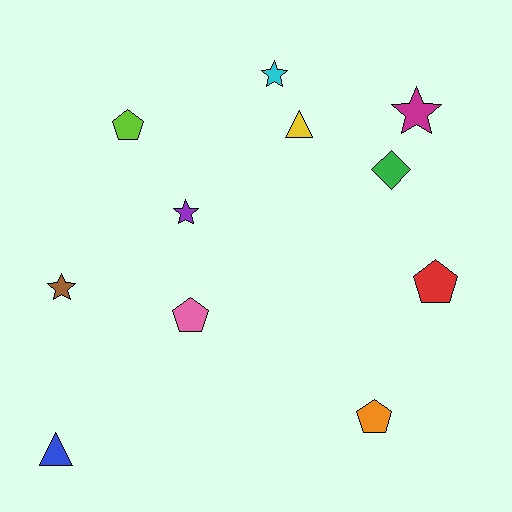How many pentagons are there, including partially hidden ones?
There are 4 pentagons.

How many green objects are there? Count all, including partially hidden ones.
There is 1 green object.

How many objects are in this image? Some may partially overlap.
There are 11 objects.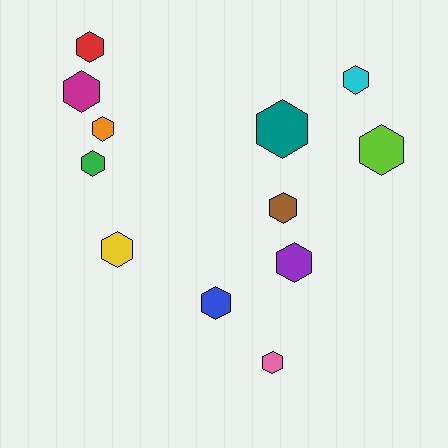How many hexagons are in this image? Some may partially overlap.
There are 12 hexagons.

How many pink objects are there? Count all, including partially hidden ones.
There is 1 pink object.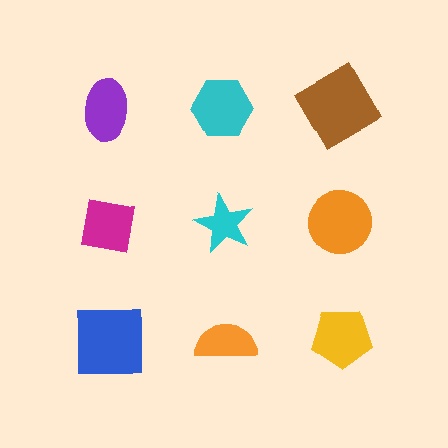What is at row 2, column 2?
A cyan star.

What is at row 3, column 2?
An orange semicircle.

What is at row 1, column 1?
A purple ellipse.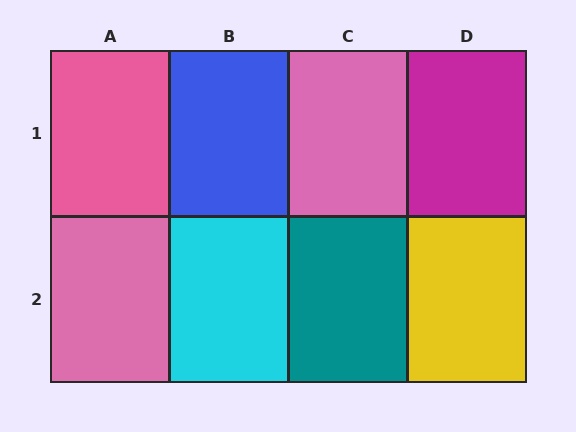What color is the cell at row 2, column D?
Yellow.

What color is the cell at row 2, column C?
Teal.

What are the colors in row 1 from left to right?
Pink, blue, pink, magenta.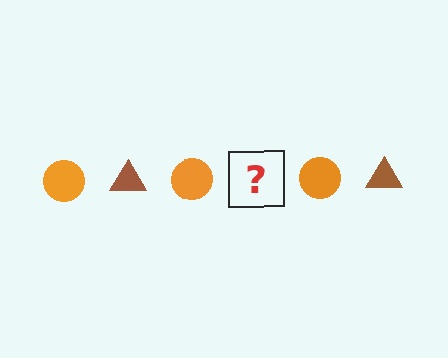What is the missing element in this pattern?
The missing element is a brown triangle.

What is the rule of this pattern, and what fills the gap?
The rule is that the pattern alternates between orange circle and brown triangle. The gap should be filled with a brown triangle.